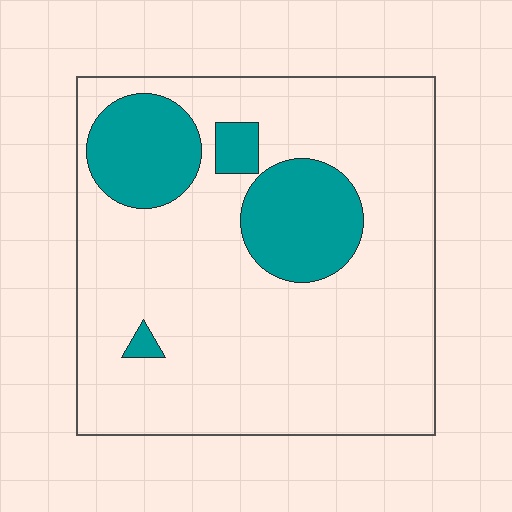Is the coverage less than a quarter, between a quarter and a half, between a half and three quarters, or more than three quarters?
Less than a quarter.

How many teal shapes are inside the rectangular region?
4.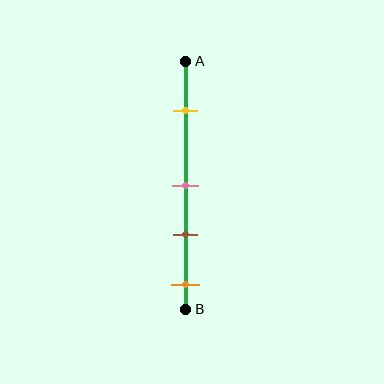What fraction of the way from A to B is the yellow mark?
The yellow mark is approximately 20% (0.2) of the way from A to B.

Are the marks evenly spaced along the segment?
No, the marks are not evenly spaced.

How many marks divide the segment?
There are 4 marks dividing the segment.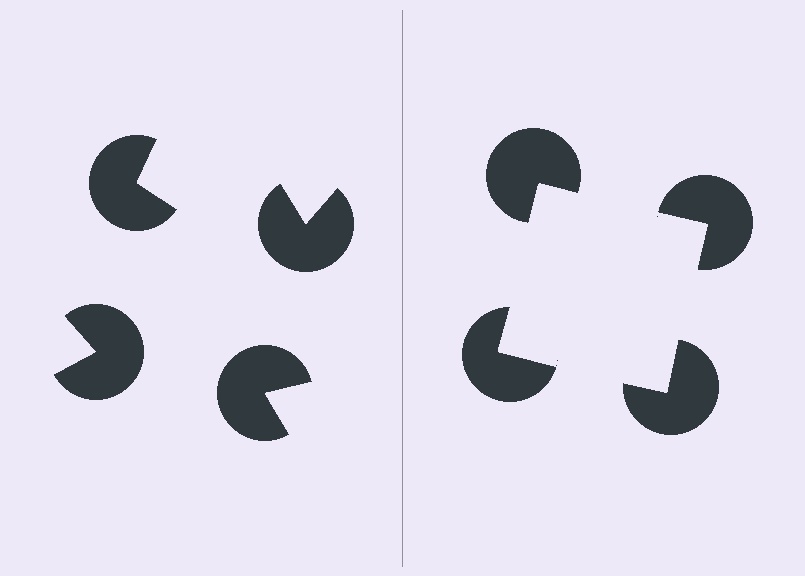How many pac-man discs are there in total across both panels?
8 — 4 on each side.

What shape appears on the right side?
An illusory square.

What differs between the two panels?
The pac-man discs are positioned identically on both sides; only the wedge orientations differ. On the right they align to a square; on the left they are misaligned.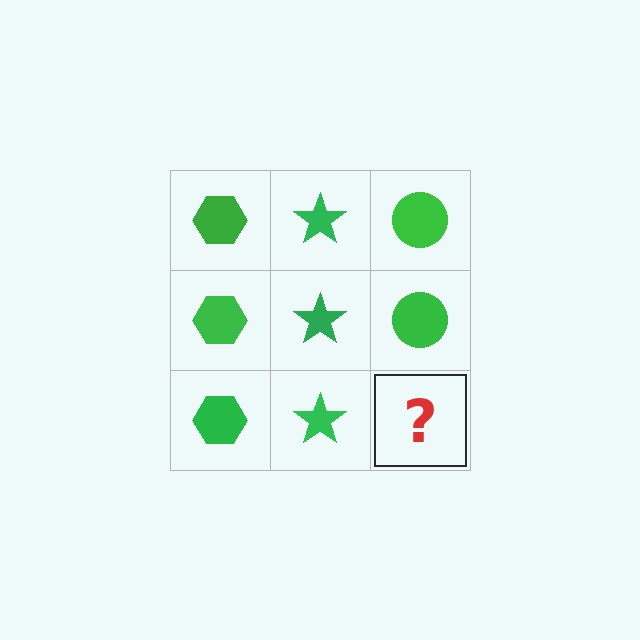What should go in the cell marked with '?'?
The missing cell should contain a green circle.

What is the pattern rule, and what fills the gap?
The rule is that each column has a consistent shape. The gap should be filled with a green circle.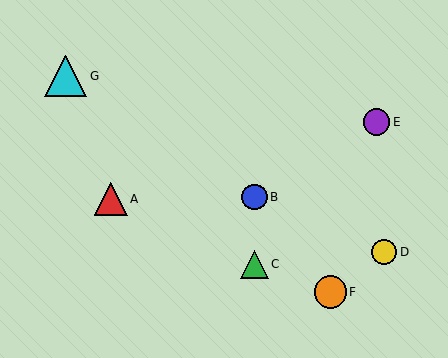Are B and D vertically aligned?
No, B is at x≈254 and D is at x≈384.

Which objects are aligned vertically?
Objects B, C are aligned vertically.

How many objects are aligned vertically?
2 objects (B, C) are aligned vertically.